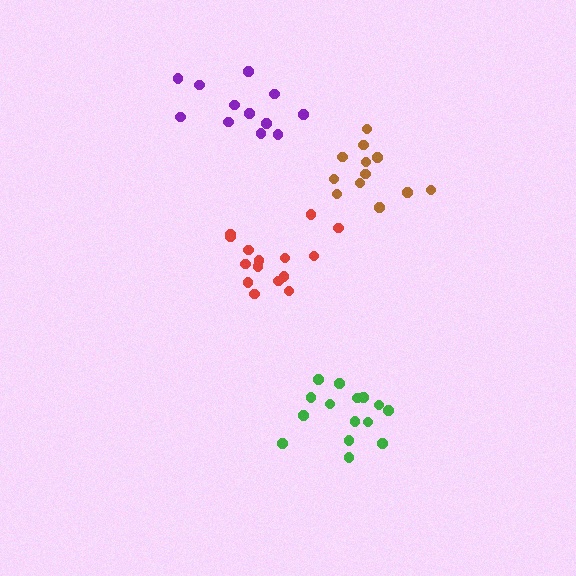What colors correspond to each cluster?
The clusters are colored: red, purple, green, brown.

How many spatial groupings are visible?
There are 4 spatial groupings.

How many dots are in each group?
Group 1: 15 dots, Group 2: 12 dots, Group 3: 15 dots, Group 4: 12 dots (54 total).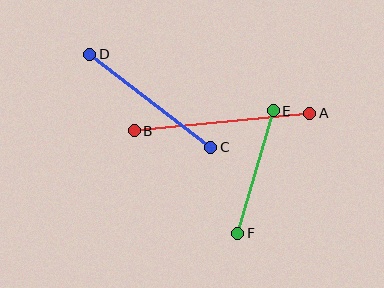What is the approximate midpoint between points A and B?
The midpoint is at approximately (222, 122) pixels.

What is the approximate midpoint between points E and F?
The midpoint is at approximately (255, 172) pixels.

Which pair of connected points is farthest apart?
Points A and B are farthest apart.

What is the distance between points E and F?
The distance is approximately 128 pixels.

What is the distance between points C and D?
The distance is approximately 152 pixels.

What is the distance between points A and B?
The distance is approximately 176 pixels.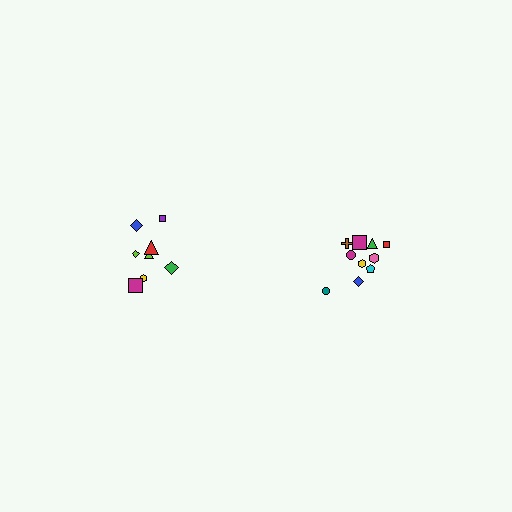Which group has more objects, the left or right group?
The right group.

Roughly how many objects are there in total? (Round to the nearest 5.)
Roughly 20 objects in total.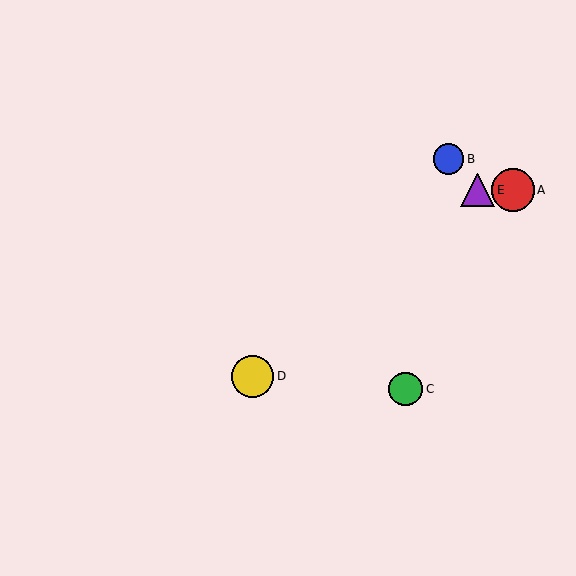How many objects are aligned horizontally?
2 objects (A, E) are aligned horizontally.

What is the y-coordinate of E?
Object E is at y≈190.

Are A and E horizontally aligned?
Yes, both are at y≈190.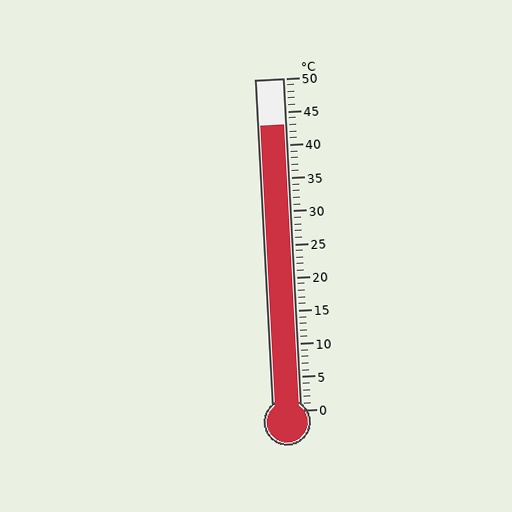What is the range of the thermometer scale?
The thermometer scale ranges from 0°C to 50°C.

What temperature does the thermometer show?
The thermometer shows approximately 43°C.